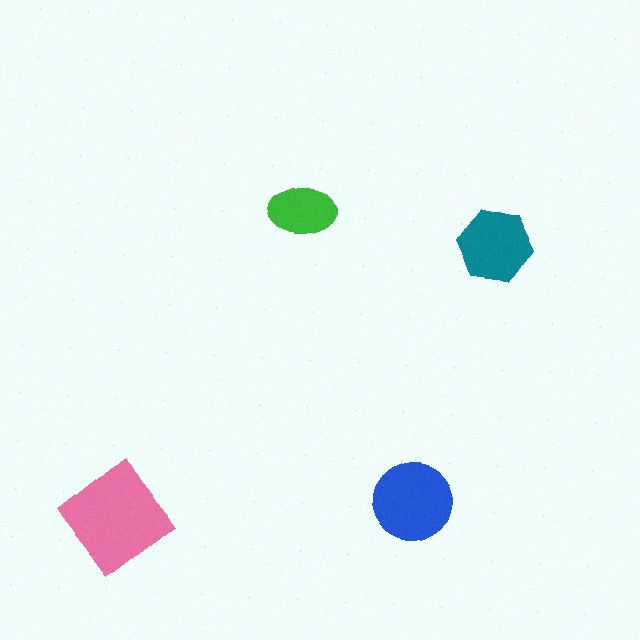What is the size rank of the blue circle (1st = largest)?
2nd.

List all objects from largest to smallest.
The pink diamond, the blue circle, the teal hexagon, the green ellipse.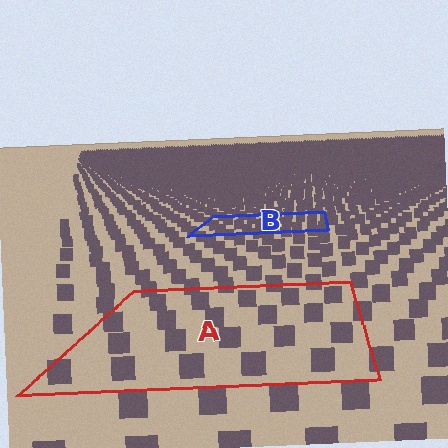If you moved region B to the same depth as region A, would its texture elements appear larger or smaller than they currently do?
They would appear larger. At a closer depth, the same texture elements are projected at a bigger on-screen size.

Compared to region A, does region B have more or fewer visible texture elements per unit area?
Region B has more texture elements per unit area — they are packed more densely because it is farther away.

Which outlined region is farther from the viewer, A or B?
Region B is farther from the viewer — the texture elements inside it appear smaller and more densely packed.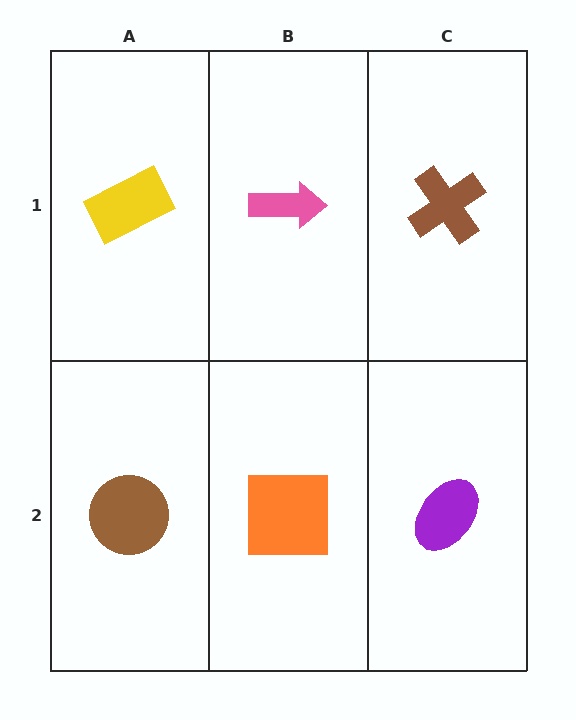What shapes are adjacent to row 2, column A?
A yellow rectangle (row 1, column A), an orange square (row 2, column B).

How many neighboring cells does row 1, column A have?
2.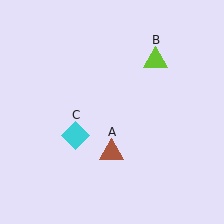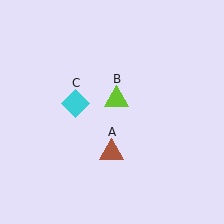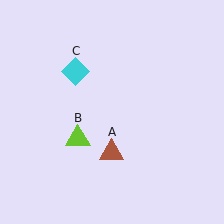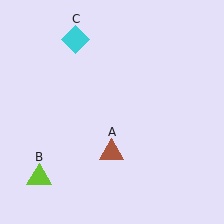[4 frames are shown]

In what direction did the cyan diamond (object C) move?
The cyan diamond (object C) moved up.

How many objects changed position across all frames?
2 objects changed position: lime triangle (object B), cyan diamond (object C).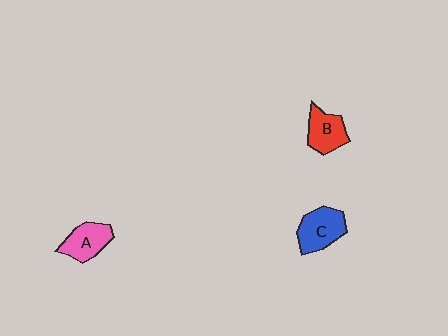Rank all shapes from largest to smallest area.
From largest to smallest: C (blue), A (pink), B (red).